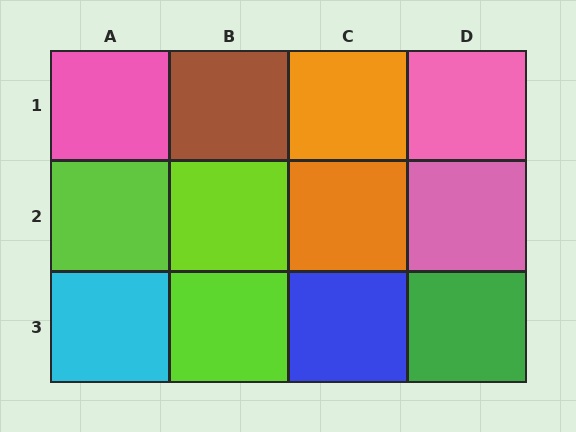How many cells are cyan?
1 cell is cyan.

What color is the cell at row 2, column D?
Pink.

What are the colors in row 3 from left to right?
Cyan, lime, blue, green.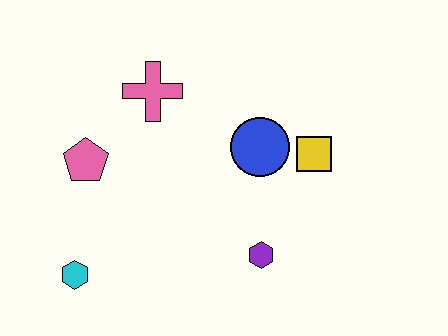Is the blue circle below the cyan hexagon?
No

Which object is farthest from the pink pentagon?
The yellow square is farthest from the pink pentagon.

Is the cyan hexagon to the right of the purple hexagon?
No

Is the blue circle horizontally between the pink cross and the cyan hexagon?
No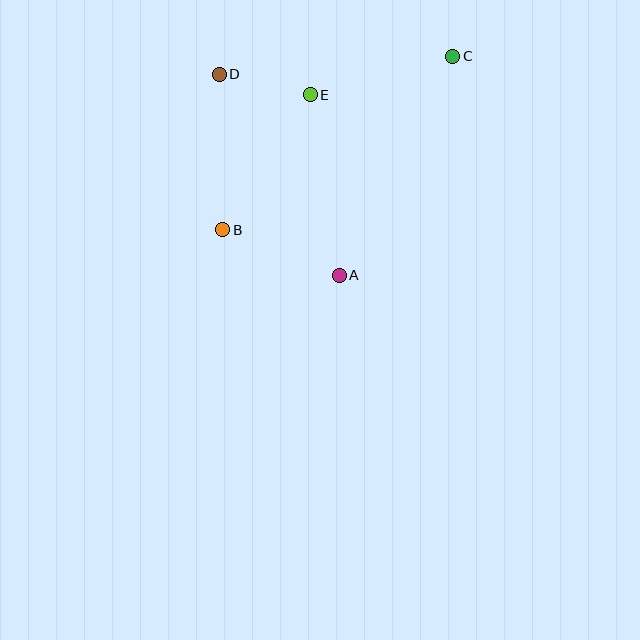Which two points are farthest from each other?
Points B and C are farthest from each other.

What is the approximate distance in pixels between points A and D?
The distance between A and D is approximately 234 pixels.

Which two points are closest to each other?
Points D and E are closest to each other.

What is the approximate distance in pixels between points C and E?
The distance between C and E is approximately 148 pixels.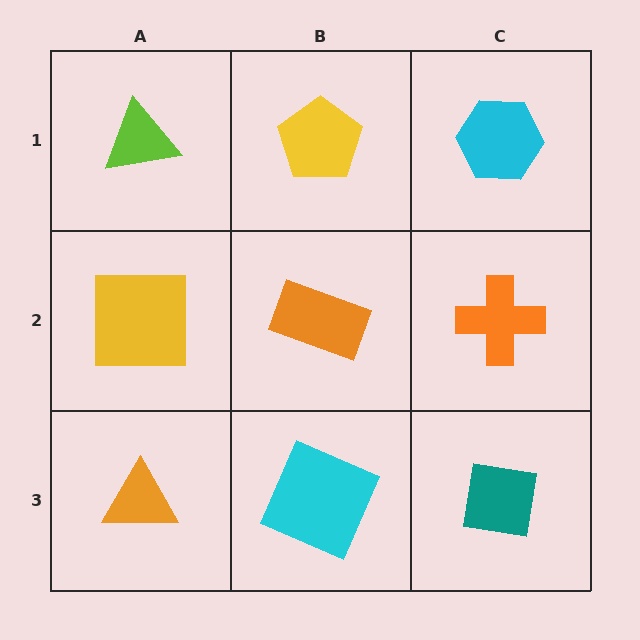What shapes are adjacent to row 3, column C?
An orange cross (row 2, column C), a cyan square (row 3, column B).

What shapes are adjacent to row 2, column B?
A yellow pentagon (row 1, column B), a cyan square (row 3, column B), a yellow square (row 2, column A), an orange cross (row 2, column C).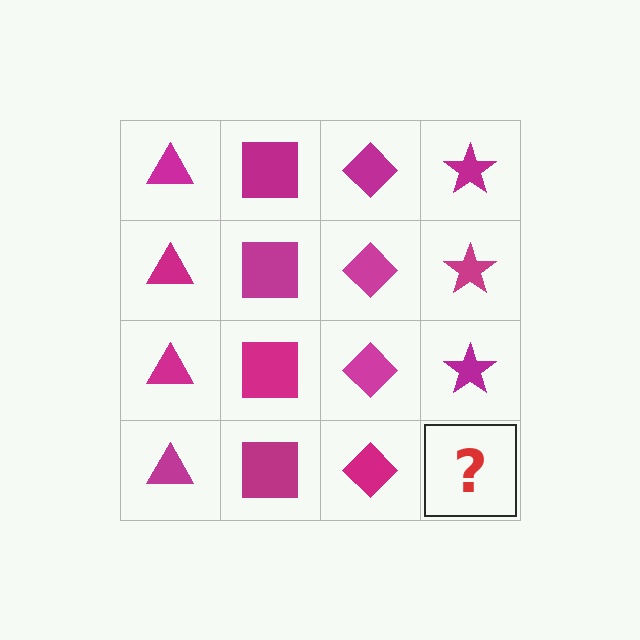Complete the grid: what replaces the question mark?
The question mark should be replaced with a magenta star.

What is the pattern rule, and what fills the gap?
The rule is that each column has a consistent shape. The gap should be filled with a magenta star.